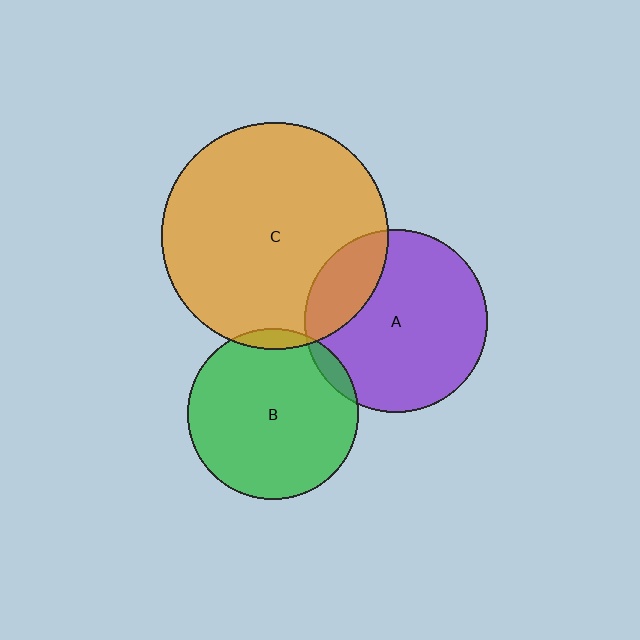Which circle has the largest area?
Circle C (orange).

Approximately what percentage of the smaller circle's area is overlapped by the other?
Approximately 5%.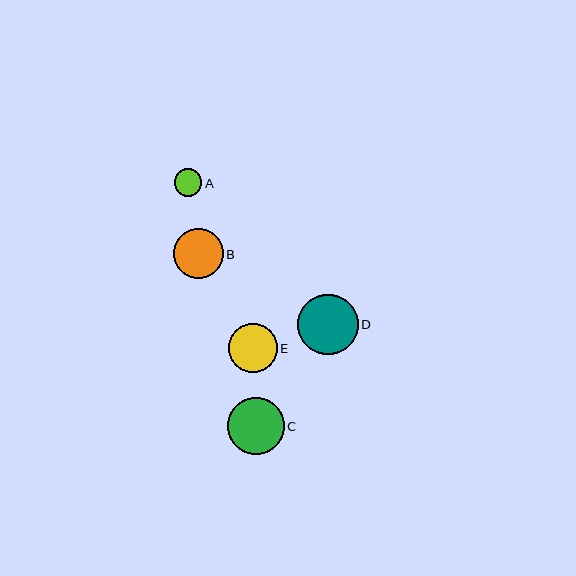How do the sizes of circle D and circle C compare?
Circle D and circle C are approximately the same size.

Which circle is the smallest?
Circle A is the smallest with a size of approximately 28 pixels.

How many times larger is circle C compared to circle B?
Circle C is approximately 1.1 times the size of circle B.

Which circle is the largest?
Circle D is the largest with a size of approximately 61 pixels.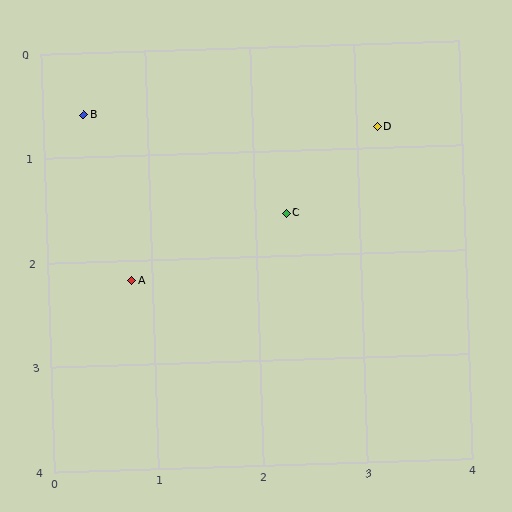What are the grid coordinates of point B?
Point B is at approximately (0.4, 0.6).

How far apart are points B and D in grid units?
Points B and D are about 2.8 grid units apart.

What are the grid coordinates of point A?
Point A is at approximately (0.8, 2.2).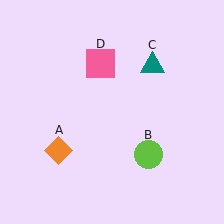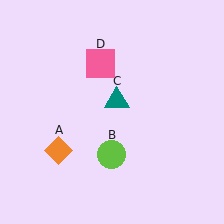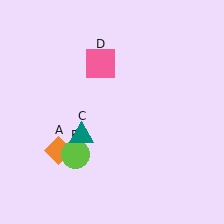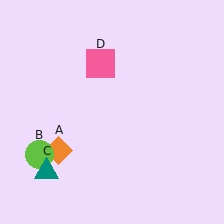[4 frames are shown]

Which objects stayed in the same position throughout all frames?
Orange diamond (object A) and pink square (object D) remained stationary.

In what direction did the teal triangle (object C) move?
The teal triangle (object C) moved down and to the left.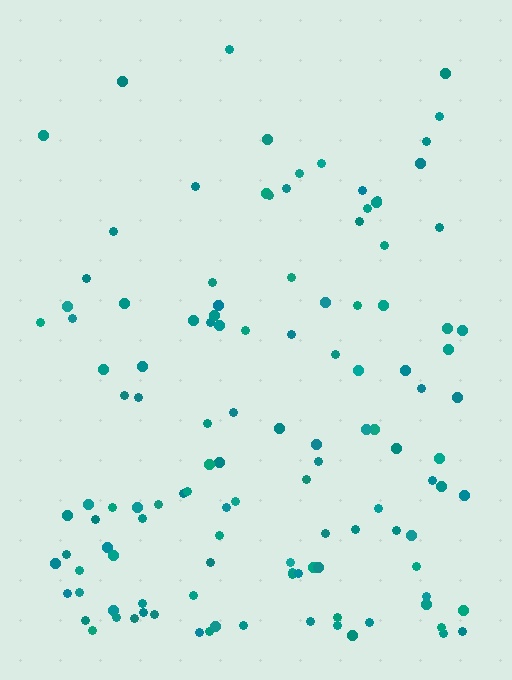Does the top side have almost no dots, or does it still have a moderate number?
Still a moderate number, just noticeably fewer than the bottom.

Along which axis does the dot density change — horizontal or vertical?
Vertical.